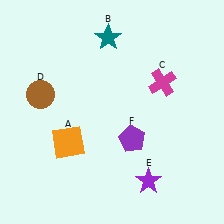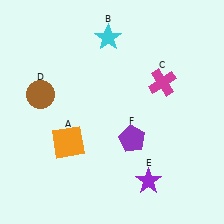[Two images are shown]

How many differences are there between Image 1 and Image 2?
There is 1 difference between the two images.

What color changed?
The star (B) changed from teal in Image 1 to cyan in Image 2.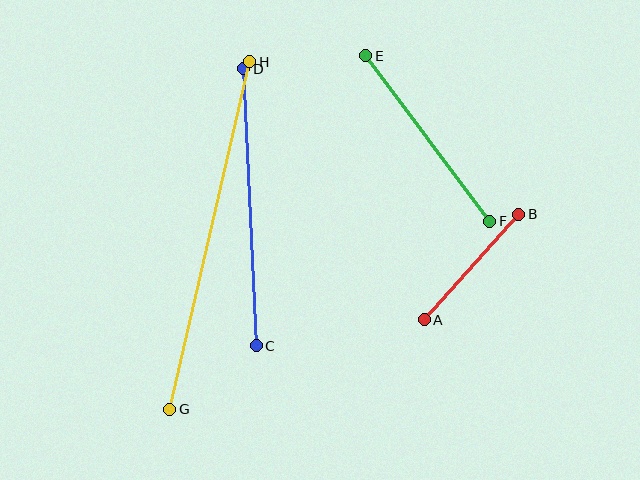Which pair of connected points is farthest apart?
Points G and H are farthest apart.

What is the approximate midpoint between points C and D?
The midpoint is at approximately (250, 207) pixels.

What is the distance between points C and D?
The distance is approximately 277 pixels.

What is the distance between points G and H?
The distance is approximately 356 pixels.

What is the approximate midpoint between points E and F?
The midpoint is at approximately (428, 139) pixels.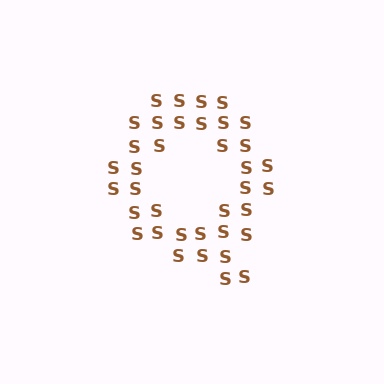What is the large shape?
The large shape is the letter Q.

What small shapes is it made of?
It is made of small letter S's.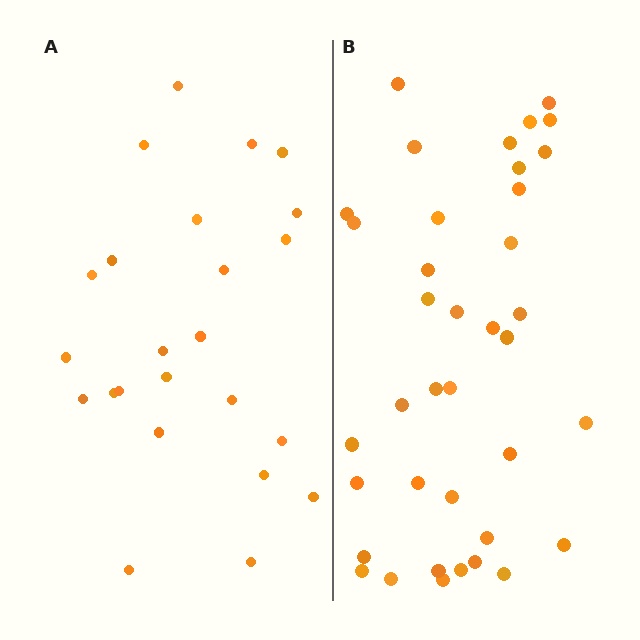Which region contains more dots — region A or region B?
Region B (the right region) has more dots.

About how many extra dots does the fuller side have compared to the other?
Region B has approximately 15 more dots than region A.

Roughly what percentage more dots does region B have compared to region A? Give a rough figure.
About 60% more.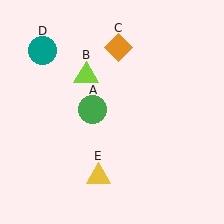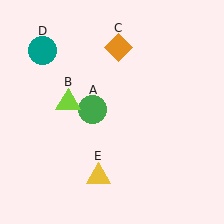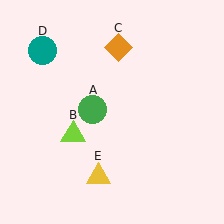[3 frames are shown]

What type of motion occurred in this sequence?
The lime triangle (object B) rotated counterclockwise around the center of the scene.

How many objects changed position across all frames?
1 object changed position: lime triangle (object B).